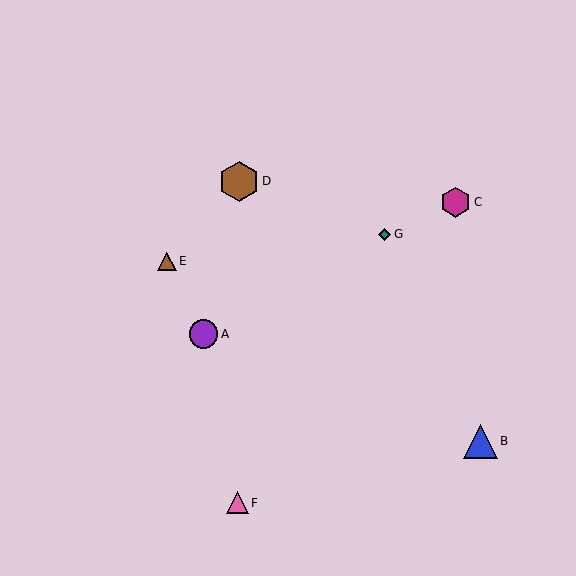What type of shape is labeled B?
Shape B is a blue triangle.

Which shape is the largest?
The brown hexagon (labeled D) is the largest.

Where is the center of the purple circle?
The center of the purple circle is at (204, 334).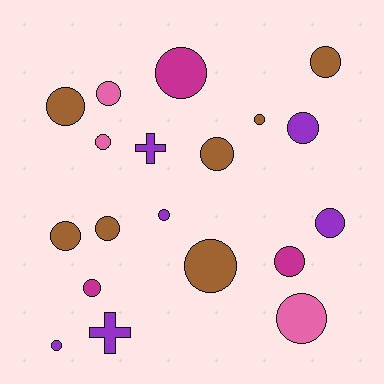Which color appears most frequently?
Brown, with 7 objects.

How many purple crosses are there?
There are 2 purple crosses.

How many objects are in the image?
There are 19 objects.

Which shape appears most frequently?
Circle, with 17 objects.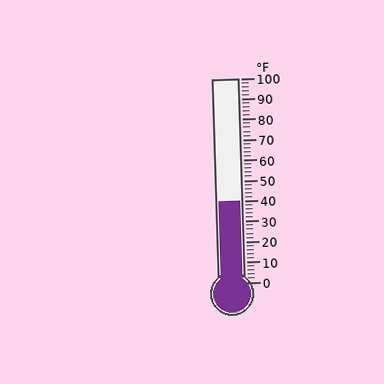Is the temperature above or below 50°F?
The temperature is below 50°F.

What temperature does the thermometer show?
The thermometer shows approximately 40°F.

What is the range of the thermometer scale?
The thermometer scale ranges from 0°F to 100°F.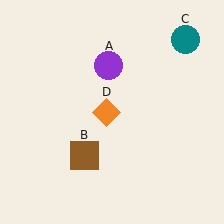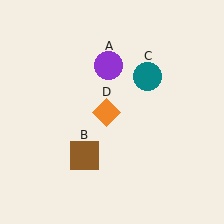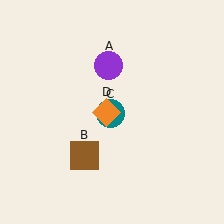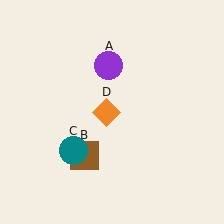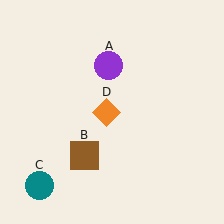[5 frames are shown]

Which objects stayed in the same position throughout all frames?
Purple circle (object A) and brown square (object B) and orange diamond (object D) remained stationary.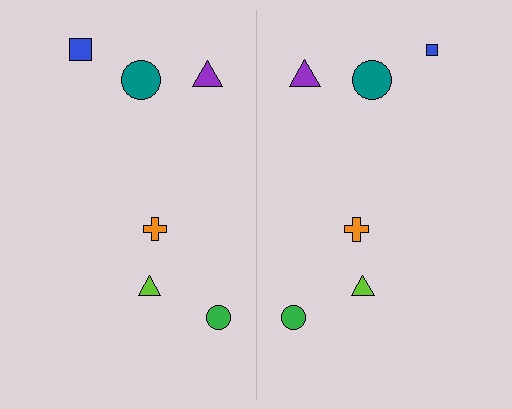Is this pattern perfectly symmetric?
No, the pattern is not perfectly symmetric. The blue square on the right side has a different size than its mirror counterpart.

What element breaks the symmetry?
The blue square on the right side has a different size than its mirror counterpart.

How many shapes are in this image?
There are 12 shapes in this image.